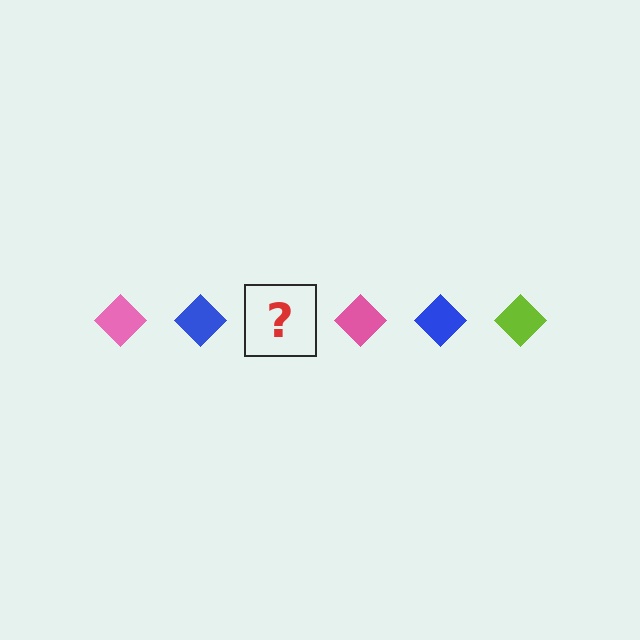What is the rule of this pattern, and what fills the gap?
The rule is that the pattern cycles through pink, blue, lime diamonds. The gap should be filled with a lime diamond.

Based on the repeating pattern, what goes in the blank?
The blank should be a lime diamond.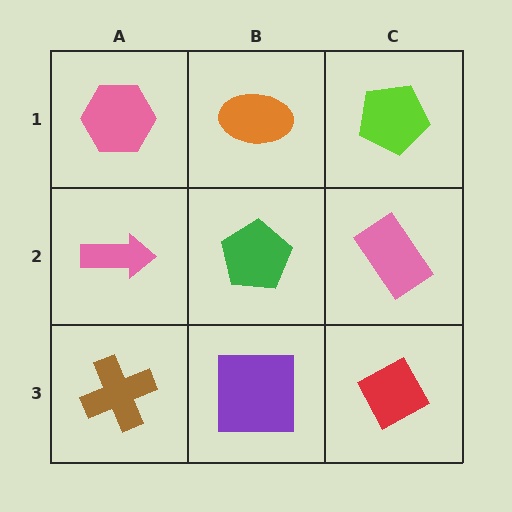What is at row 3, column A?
A brown cross.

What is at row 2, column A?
A pink arrow.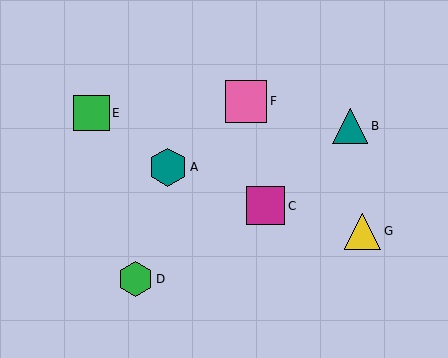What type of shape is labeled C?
Shape C is a magenta square.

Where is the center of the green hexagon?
The center of the green hexagon is at (135, 279).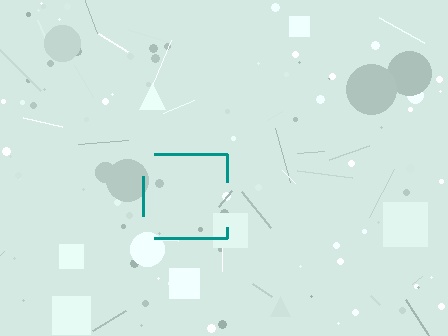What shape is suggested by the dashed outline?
The dashed outline suggests a square.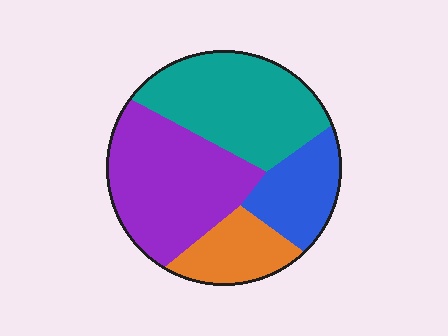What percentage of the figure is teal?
Teal covers 33% of the figure.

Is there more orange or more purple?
Purple.